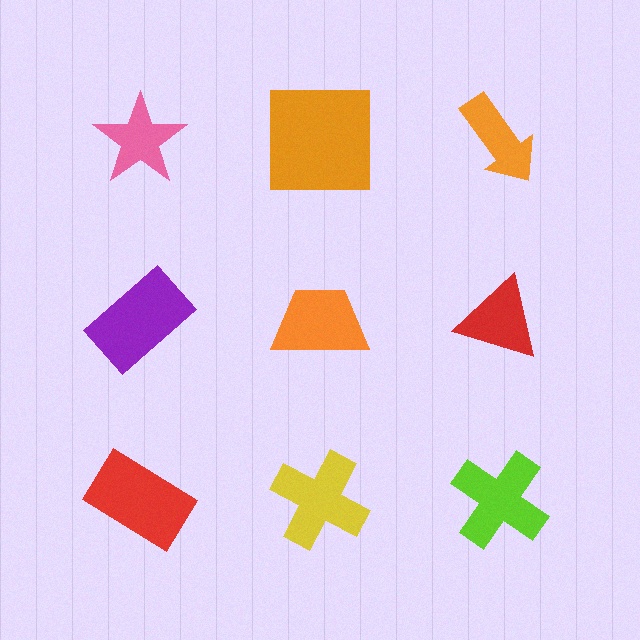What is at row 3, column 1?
A red rectangle.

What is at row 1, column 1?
A pink star.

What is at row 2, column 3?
A red triangle.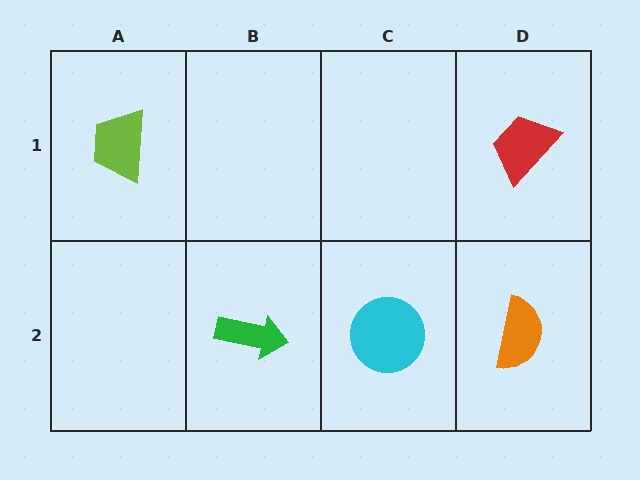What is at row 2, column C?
A cyan circle.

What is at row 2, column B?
A green arrow.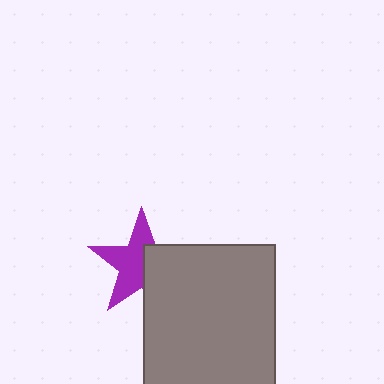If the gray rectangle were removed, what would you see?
You would see the complete purple star.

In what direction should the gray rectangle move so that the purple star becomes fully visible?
The gray rectangle should move toward the lower-right. That is the shortest direction to clear the overlap and leave the purple star fully visible.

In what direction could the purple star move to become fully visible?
The purple star could move toward the upper-left. That would shift it out from behind the gray rectangle entirely.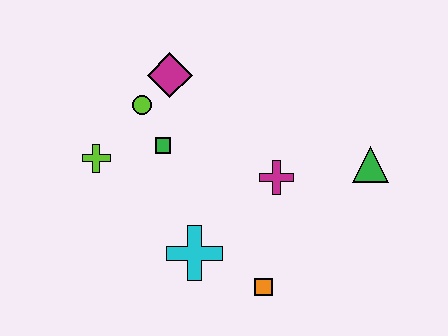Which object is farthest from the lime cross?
The green triangle is farthest from the lime cross.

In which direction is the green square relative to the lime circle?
The green square is below the lime circle.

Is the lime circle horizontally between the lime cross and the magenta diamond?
Yes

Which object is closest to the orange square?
The cyan cross is closest to the orange square.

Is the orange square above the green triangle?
No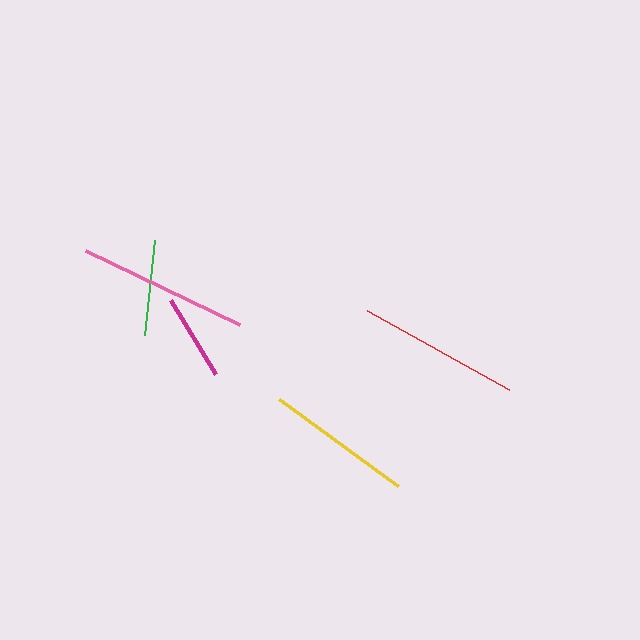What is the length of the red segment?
The red segment is approximately 163 pixels long.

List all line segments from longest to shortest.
From longest to shortest: pink, red, yellow, green, magenta.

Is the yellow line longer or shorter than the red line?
The red line is longer than the yellow line.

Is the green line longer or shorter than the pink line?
The pink line is longer than the green line.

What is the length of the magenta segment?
The magenta segment is approximately 87 pixels long.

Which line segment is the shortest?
The magenta line is the shortest at approximately 87 pixels.